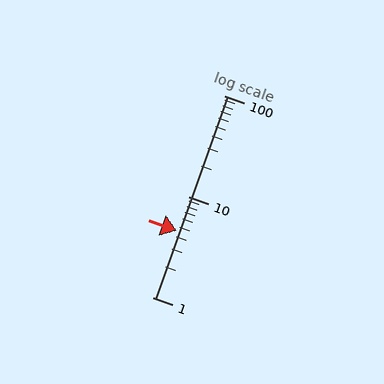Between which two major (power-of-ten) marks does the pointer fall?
The pointer is between 1 and 10.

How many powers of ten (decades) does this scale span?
The scale spans 2 decades, from 1 to 100.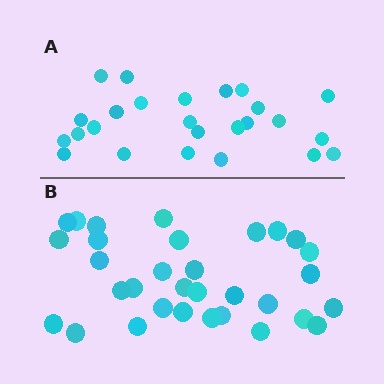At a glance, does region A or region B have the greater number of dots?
Region B (the bottom region) has more dots.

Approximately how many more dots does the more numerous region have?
Region B has roughly 8 or so more dots than region A.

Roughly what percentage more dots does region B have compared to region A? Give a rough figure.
About 30% more.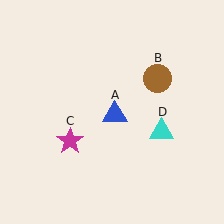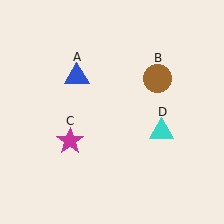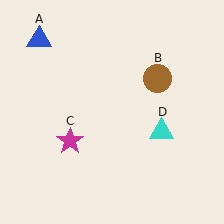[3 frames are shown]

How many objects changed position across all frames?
1 object changed position: blue triangle (object A).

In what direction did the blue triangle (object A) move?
The blue triangle (object A) moved up and to the left.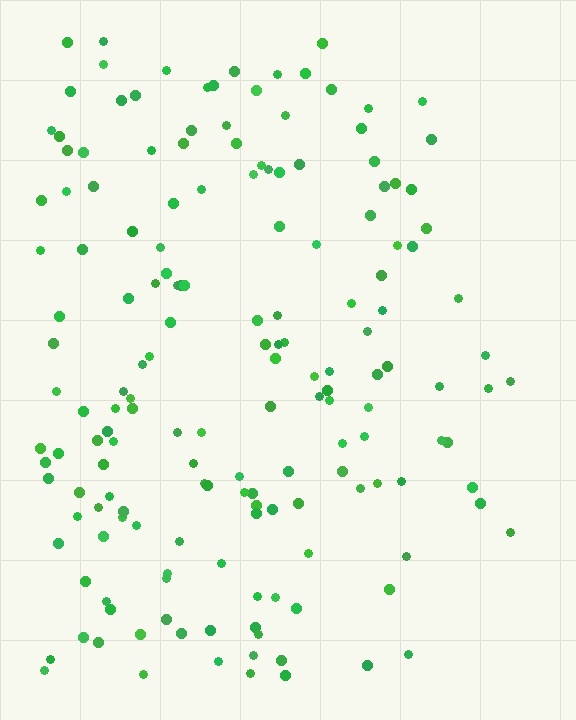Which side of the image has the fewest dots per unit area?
The right.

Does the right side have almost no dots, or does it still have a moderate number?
Still a moderate number, just noticeably fewer than the left.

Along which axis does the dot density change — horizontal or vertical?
Horizontal.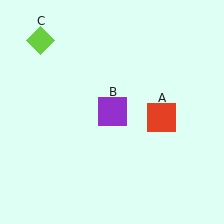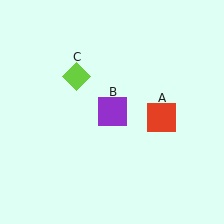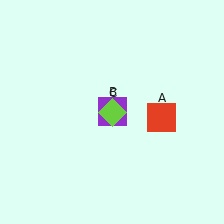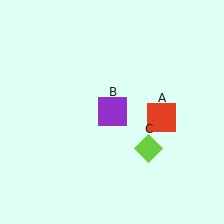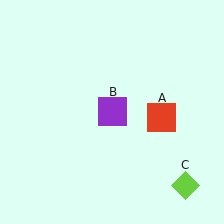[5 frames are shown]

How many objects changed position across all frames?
1 object changed position: lime diamond (object C).